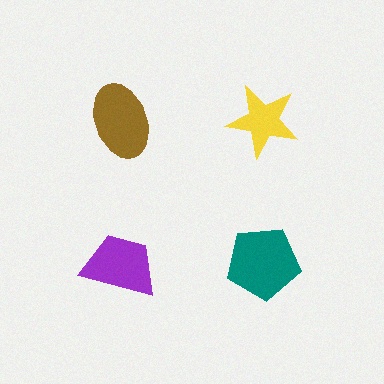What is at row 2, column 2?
A teal pentagon.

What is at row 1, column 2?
A yellow star.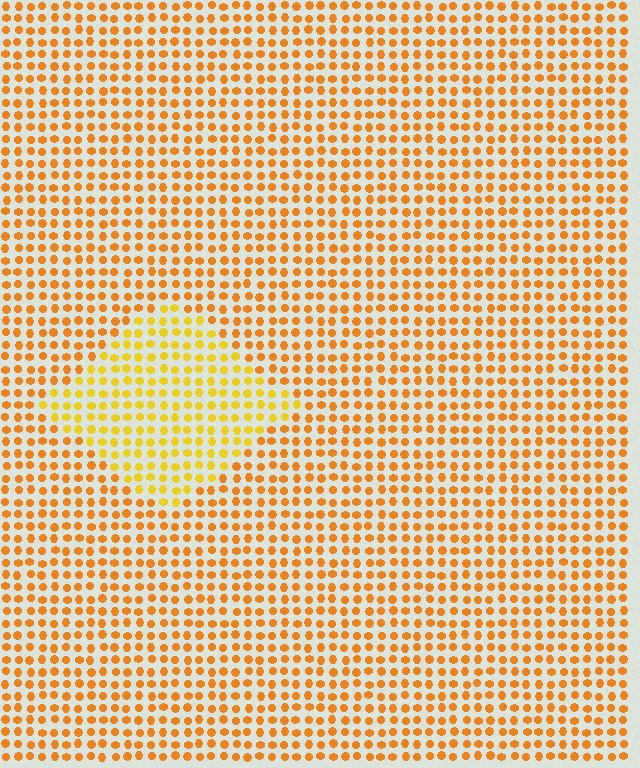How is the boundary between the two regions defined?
The boundary is defined purely by a slight shift in hue (about 22 degrees). Spacing, size, and orientation are identical on both sides.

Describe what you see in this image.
The image is filled with small orange elements in a uniform arrangement. A diamond-shaped region is visible where the elements are tinted to a slightly different hue, forming a subtle color boundary.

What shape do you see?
I see a diamond.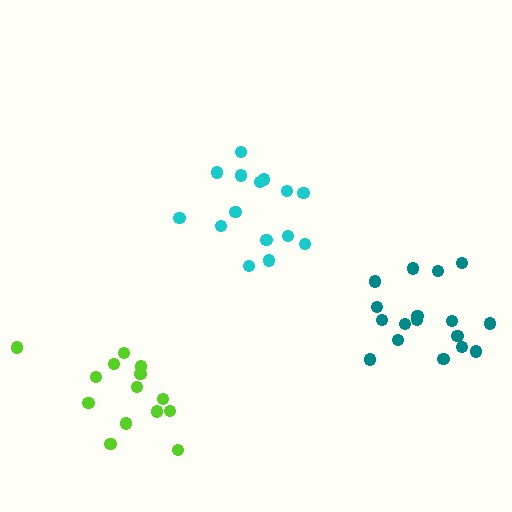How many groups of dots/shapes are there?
There are 3 groups.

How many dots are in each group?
Group 1: 15 dots, Group 2: 14 dots, Group 3: 17 dots (46 total).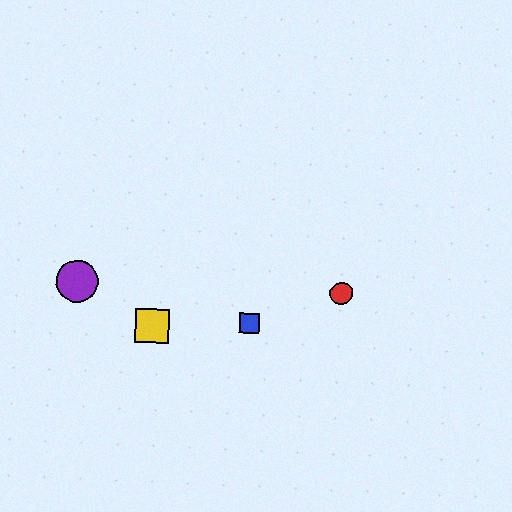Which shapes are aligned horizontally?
The red circle, the green circle, the purple circle are aligned horizontally.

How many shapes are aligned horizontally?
3 shapes (the red circle, the green circle, the purple circle) are aligned horizontally.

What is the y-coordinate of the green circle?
The green circle is at y≈281.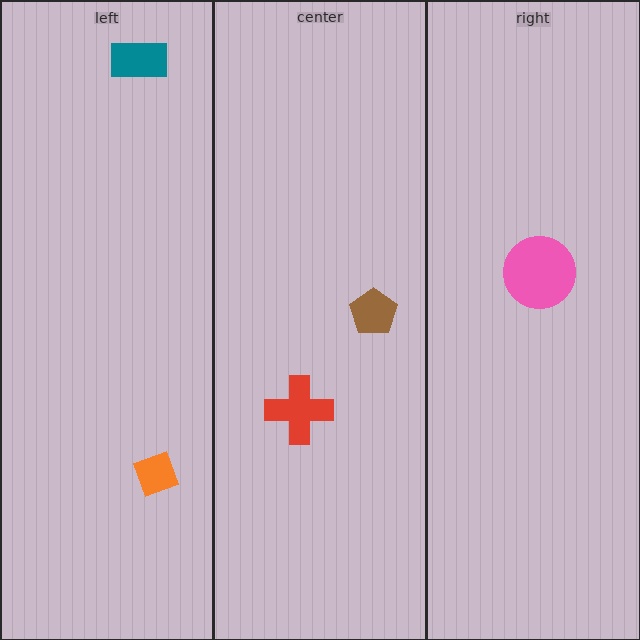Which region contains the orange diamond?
The left region.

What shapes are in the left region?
The orange diamond, the teal rectangle.